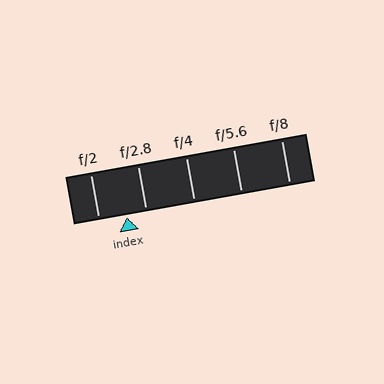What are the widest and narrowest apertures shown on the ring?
The widest aperture shown is f/2 and the narrowest is f/8.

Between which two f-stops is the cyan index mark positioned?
The index mark is between f/2 and f/2.8.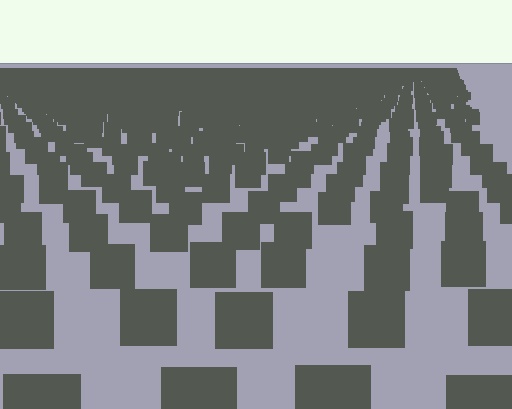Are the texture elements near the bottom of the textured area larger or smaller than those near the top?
Larger. Near the bottom, elements are closer to the viewer and appear at a bigger on-screen size.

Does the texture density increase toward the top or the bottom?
Density increases toward the top.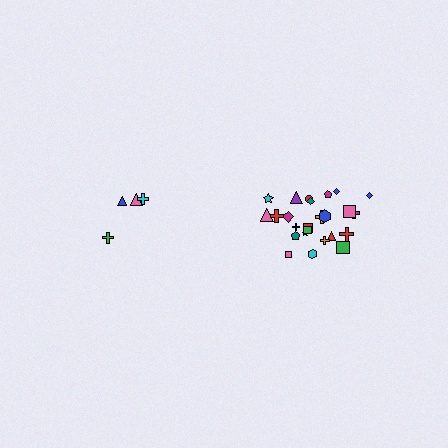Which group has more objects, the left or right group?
The right group.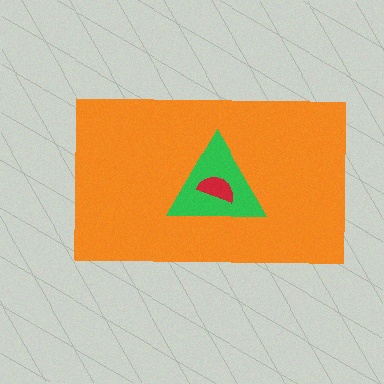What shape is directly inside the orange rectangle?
The green triangle.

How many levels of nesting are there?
3.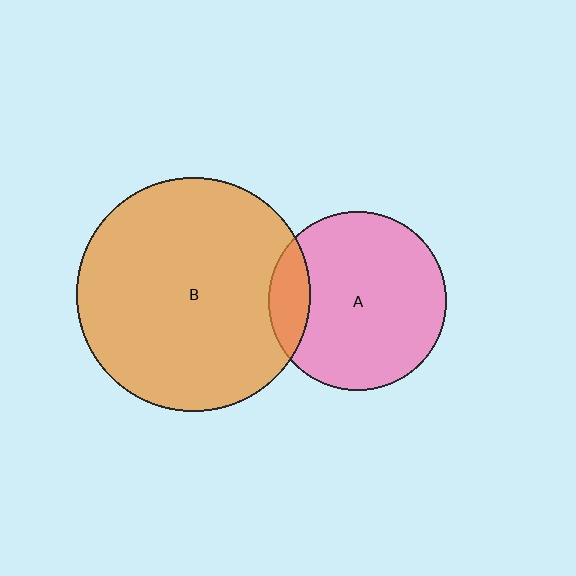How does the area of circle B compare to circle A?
Approximately 1.7 times.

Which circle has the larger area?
Circle B (orange).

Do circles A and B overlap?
Yes.